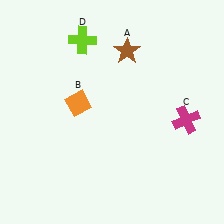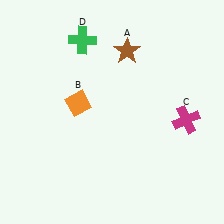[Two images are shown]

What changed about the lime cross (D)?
In Image 1, D is lime. In Image 2, it changed to green.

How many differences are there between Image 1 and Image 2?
There is 1 difference between the two images.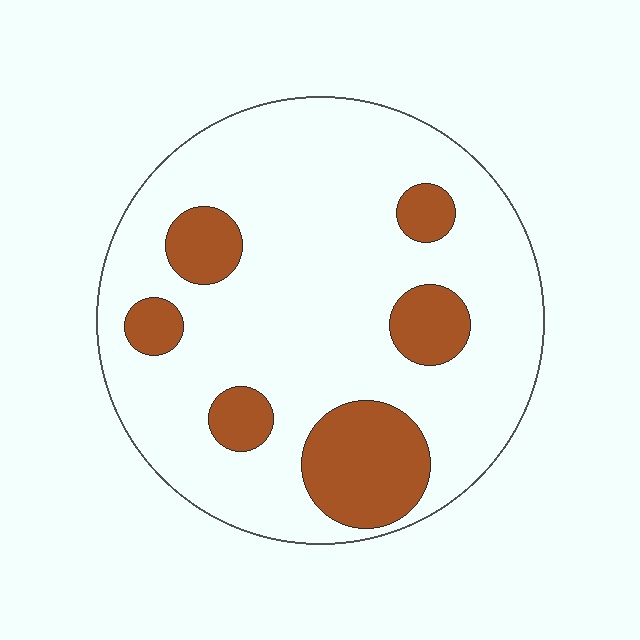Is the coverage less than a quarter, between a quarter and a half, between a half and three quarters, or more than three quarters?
Less than a quarter.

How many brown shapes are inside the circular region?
6.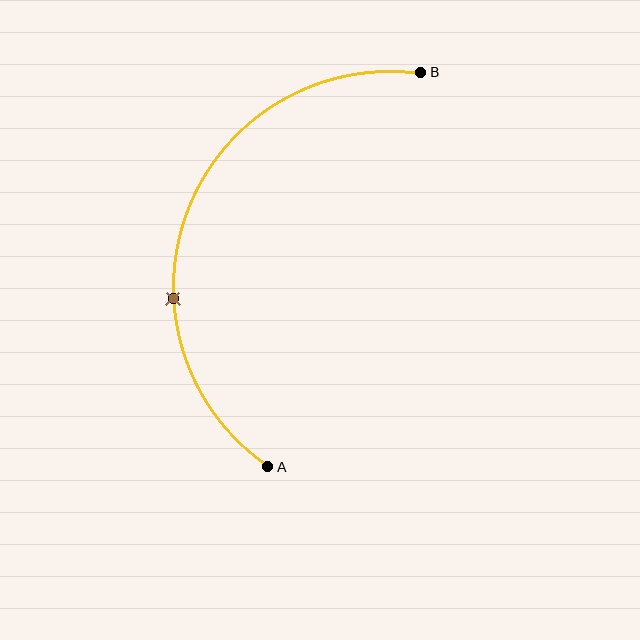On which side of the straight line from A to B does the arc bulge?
The arc bulges to the left of the straight line connecting A and B.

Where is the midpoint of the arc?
The arc midpoint is the point on the curve farthest from the straight line joining A and B. It sits to the left of that line.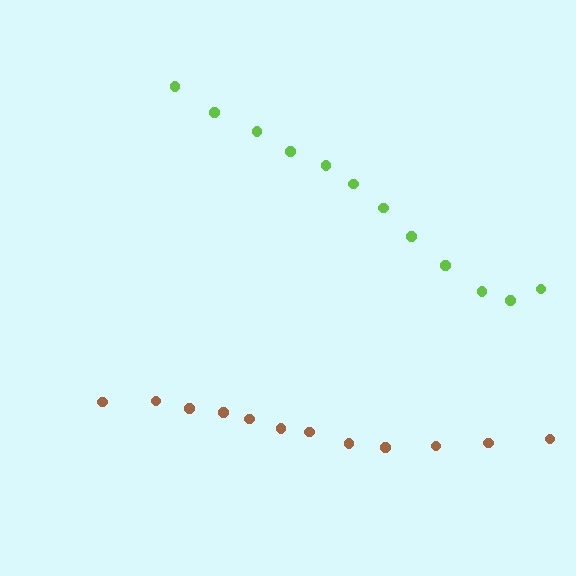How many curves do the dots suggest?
There are 2 distinct paths.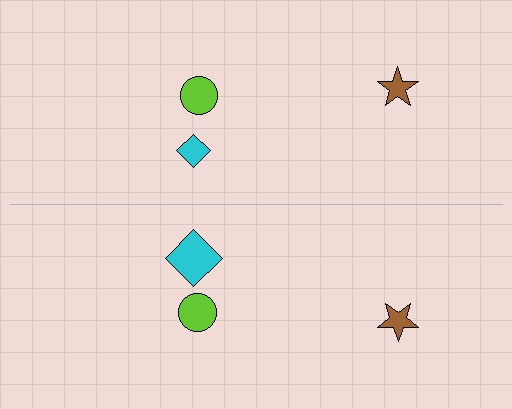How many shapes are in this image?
There are 6 shapes in this image.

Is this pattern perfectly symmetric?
No, the pattern is not perfectly symmetric. The cyan diamond on the bottom side has a different size than its mirror counterpart.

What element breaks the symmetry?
The cyan diamond on the bottom side has a different size than its mirror counterpart.